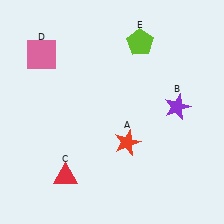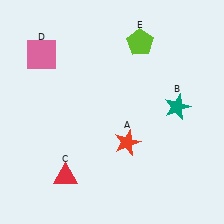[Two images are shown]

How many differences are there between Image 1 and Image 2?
There is 1 difference between the two images.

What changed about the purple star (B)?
In Image 1, B is purple. In Image 2, it changed to teal.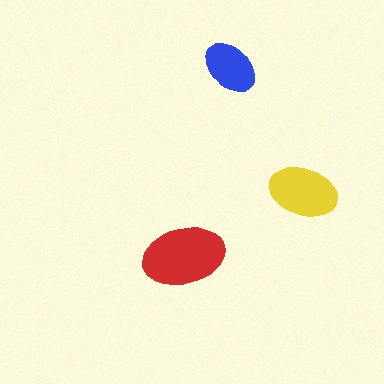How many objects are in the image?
There are 3 objects in the image.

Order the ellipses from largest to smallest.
the red one, the yellow one, the blue one.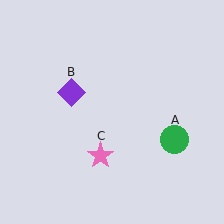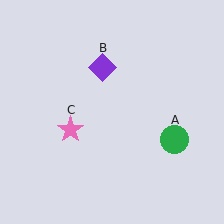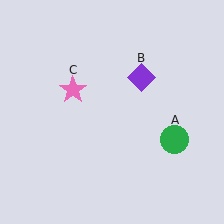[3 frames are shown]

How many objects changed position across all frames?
2 objects changed position: purple diamond (object B), pink star (object C).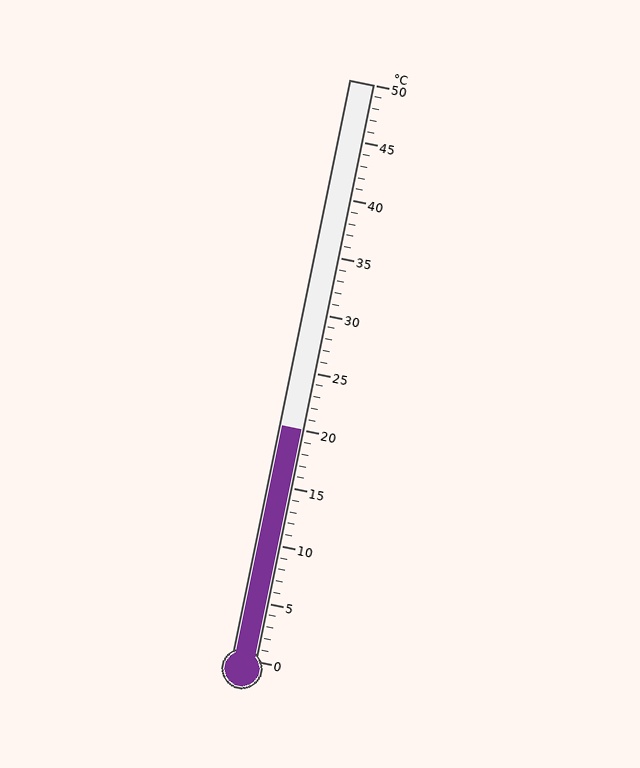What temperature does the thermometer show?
The thermometer shows approximately 20°C.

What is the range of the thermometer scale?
The thermometer scale ranges from 0°C to 50°C.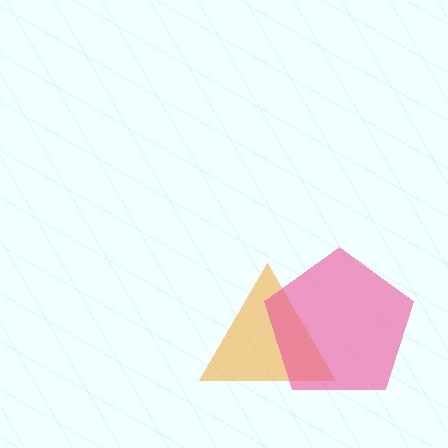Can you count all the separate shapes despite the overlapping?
Yes, there are 2 separate shapes.